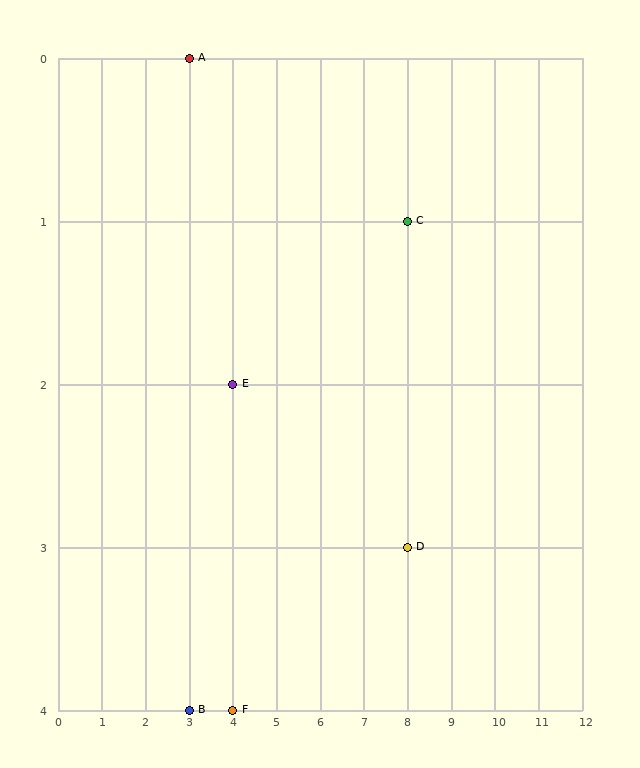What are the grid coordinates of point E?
Point E is at grid coordinates (4, 2).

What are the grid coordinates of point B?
Point B is at grid coordinates (3, 4).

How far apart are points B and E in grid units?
Points B and E are 1 column and 2 rows apart (about 2.2 grid units diagonally).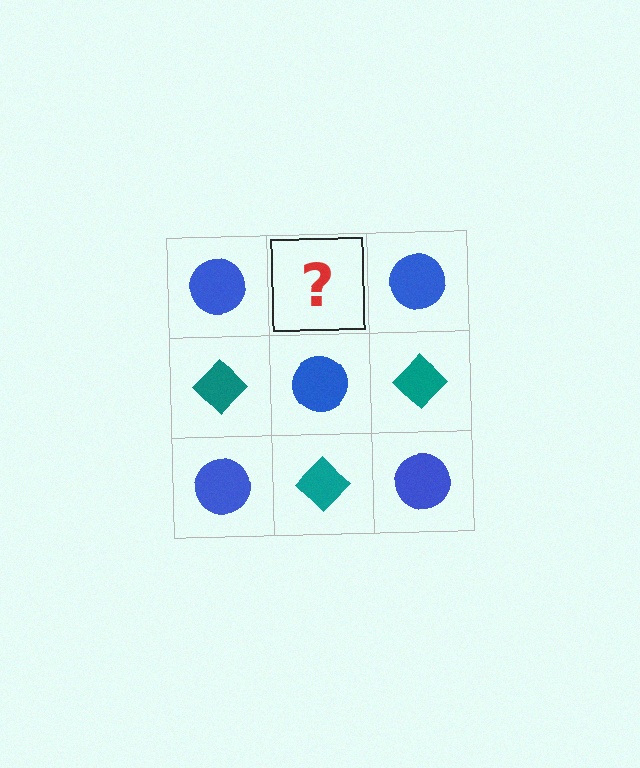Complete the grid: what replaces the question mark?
The question mark should be replaced with a teal diamond.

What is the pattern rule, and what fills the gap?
The rule is that it alternates blue circle and teal diamond in a checkerboard pattern. The gap should be filled with a teal diamond.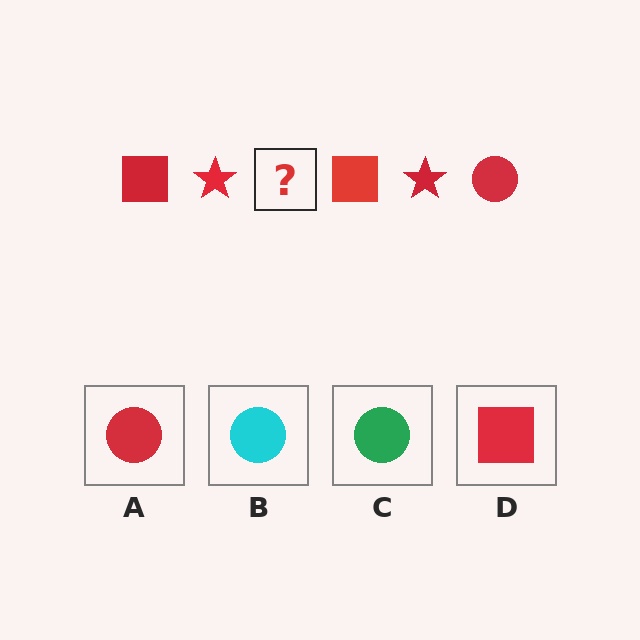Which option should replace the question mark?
Option A.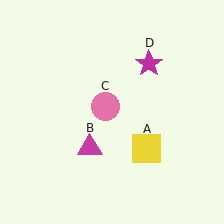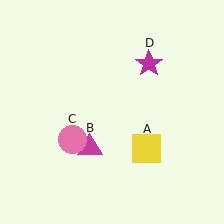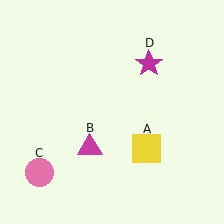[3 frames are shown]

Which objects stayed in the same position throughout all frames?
Yellow square (object A) and magenta triangle (object B) and magenta star (object D) remained stationary.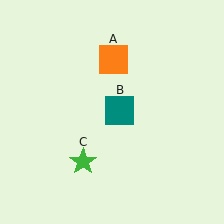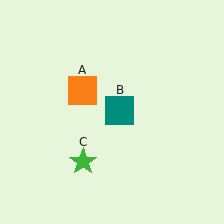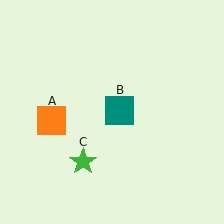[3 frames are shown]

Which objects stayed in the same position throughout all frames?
Teal square (object B) and green star (object C) remained stationary.